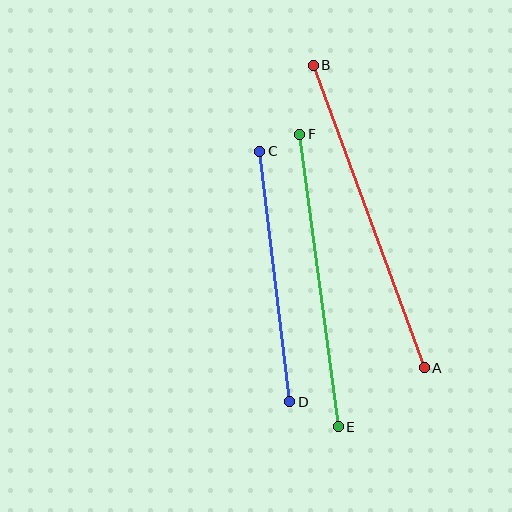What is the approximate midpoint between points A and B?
The midpoint is at approximately (369, 216) pixels.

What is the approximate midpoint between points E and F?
The midpoint is at approximately (319, 281) pixels.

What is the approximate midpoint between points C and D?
The midpoint is at approximately (275, 276) pixels.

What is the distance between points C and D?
The distance is approximately 253 pixels.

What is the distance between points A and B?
The distance is approximately 322 pixels.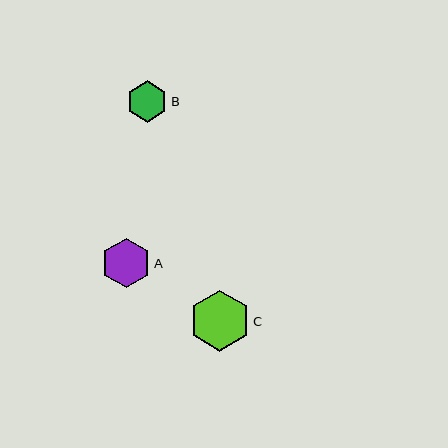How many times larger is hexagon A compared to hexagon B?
Hexagon A is approximately 1.2 times the size of hexagon B.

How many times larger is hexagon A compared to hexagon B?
Hexagon A is approximately 1.2 times the size of hexagon B.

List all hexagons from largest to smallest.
From largest to smallest: C, A, B.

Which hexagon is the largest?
Hexagon C is the largest with a size of approximately 61 pixels.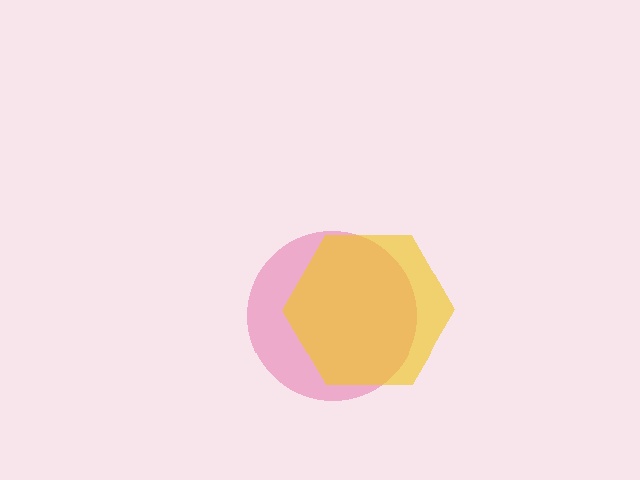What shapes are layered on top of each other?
The layered shapes are: a pink circle, a yellow hexagon.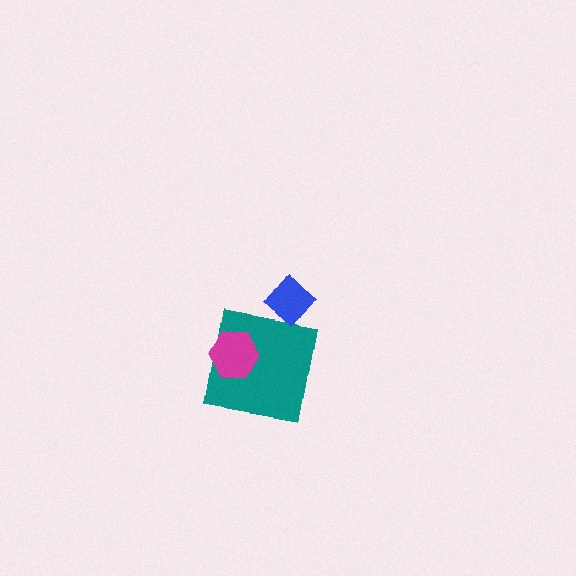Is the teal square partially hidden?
Yes, it is partially covered by another shape.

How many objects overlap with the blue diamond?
0 objects overlap with the blue diamond.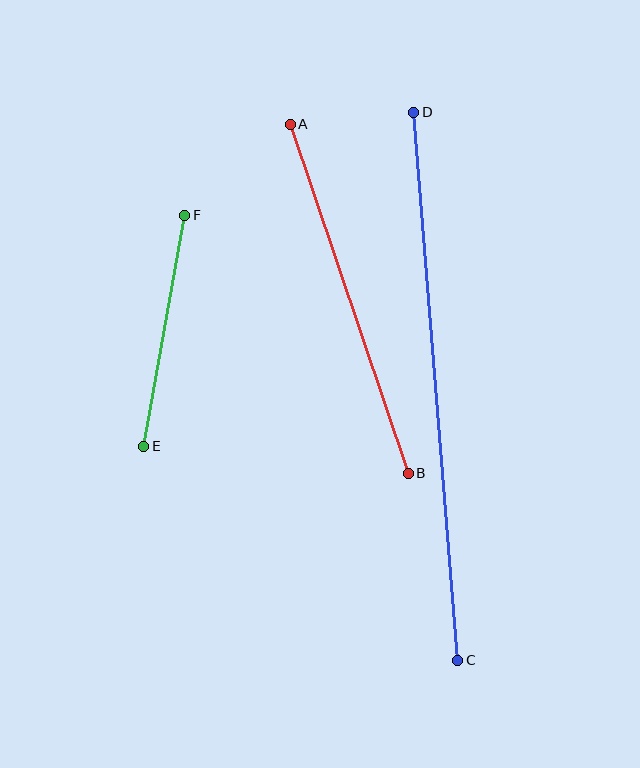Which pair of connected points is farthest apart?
Points C and D are farthest apart.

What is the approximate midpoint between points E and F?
The midpoint is at approximately (164, 331) pixels.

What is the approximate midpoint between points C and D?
The midpoint is at approximately (436, 386) pixels.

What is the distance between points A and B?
The distance is approximately 368 pixels.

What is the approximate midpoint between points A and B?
The midpoint is at approximately (349, 299) pixels.